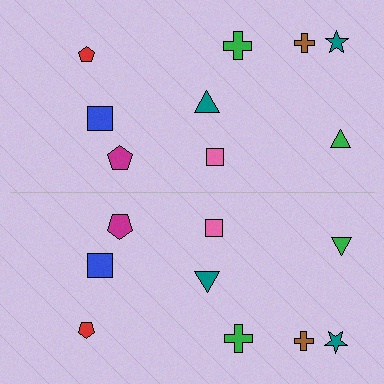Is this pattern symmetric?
Yes, this pattern has bilateral (reflection) symmetry.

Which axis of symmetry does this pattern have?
The pattern has a horizontal axis of symmetry running through the center of the image.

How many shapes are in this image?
There are 18 shapes in this image.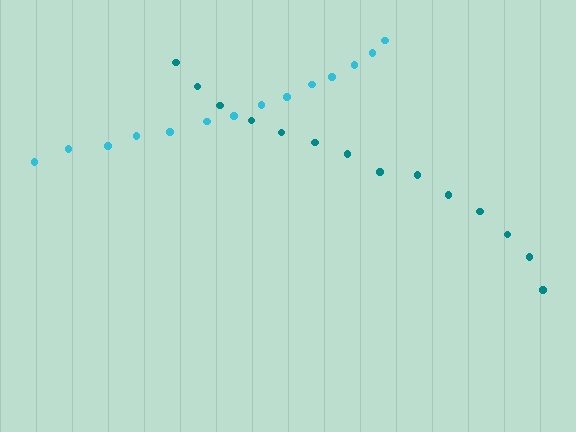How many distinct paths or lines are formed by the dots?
There are 2 distinct paths.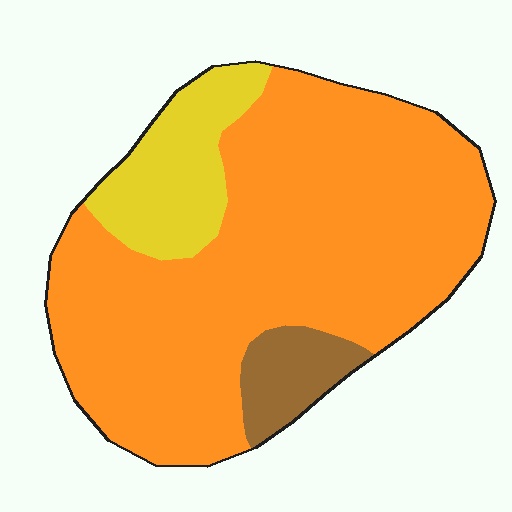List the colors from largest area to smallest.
From largest to smallest: orange, yellow, brown.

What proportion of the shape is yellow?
Yellow covers 15% of the shape.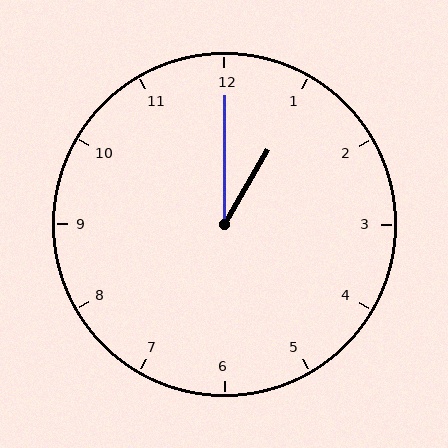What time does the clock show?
1:00.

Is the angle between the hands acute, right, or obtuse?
It is acute.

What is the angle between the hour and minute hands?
Approximately 30 degrees.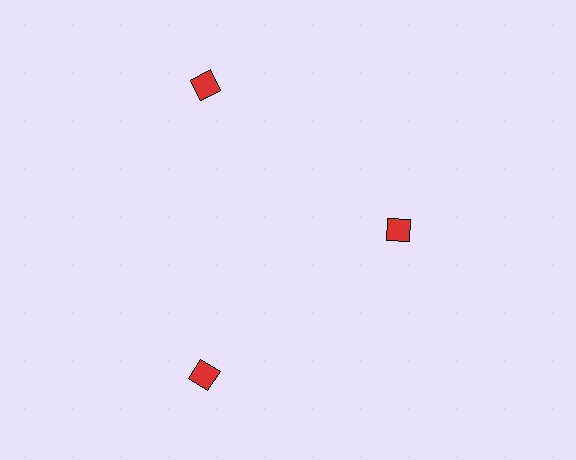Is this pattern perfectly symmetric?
No. The 3 red diamonds are arranged in a ring, but one element near the 3 o'clock position is pulled inward toward the center, breaking the 3-fold rotational symmetry.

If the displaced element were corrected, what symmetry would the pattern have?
It would have 3-fold rotational symmetry — the pattern would map onto itself every 120 degrees.